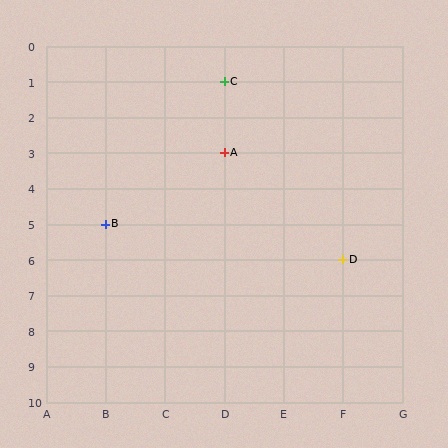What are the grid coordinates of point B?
Point B is at grid coordinates (B, 5).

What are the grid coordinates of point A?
Point A is at grid coordinates (D, 3).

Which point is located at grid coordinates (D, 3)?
Point A is at (D, 3).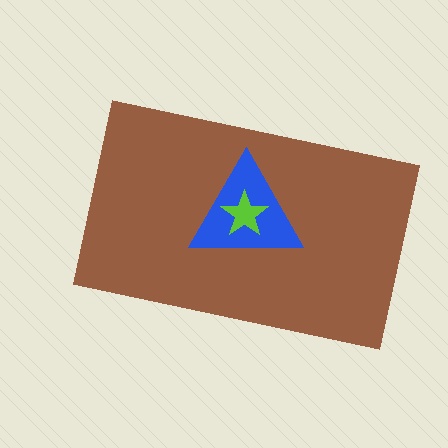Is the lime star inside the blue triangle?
Yes.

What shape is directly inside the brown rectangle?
The blue triangle.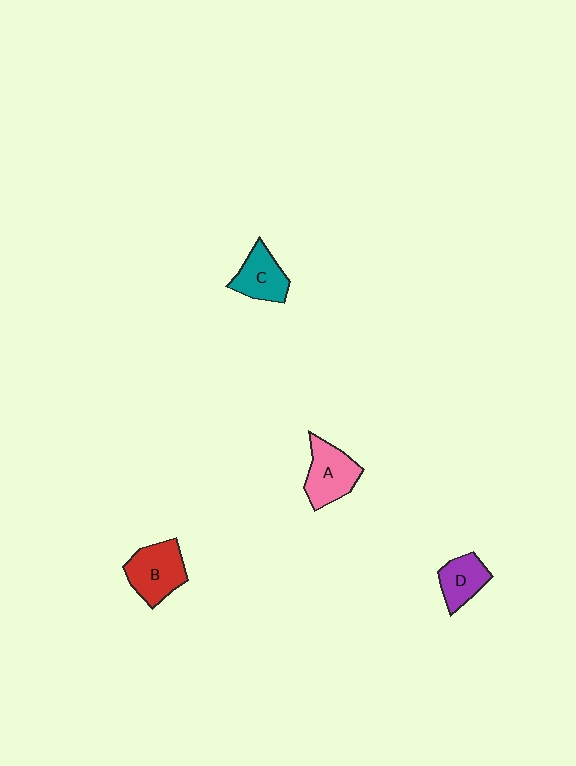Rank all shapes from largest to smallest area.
From largest to smallest: B (red), A (pink), C (teal), D (purple).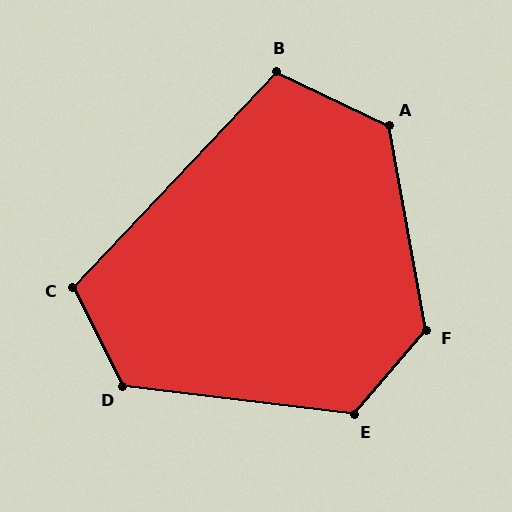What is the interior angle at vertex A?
Approximately 126 degrees (obtuse).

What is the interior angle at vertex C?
Approximately 110 degrees (obtuse).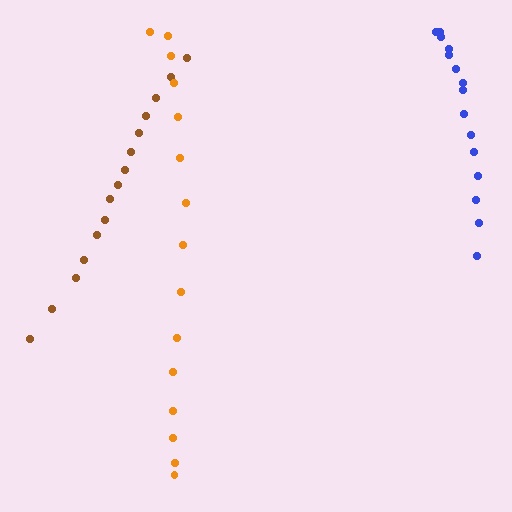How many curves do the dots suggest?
There are 3 distinct paths.